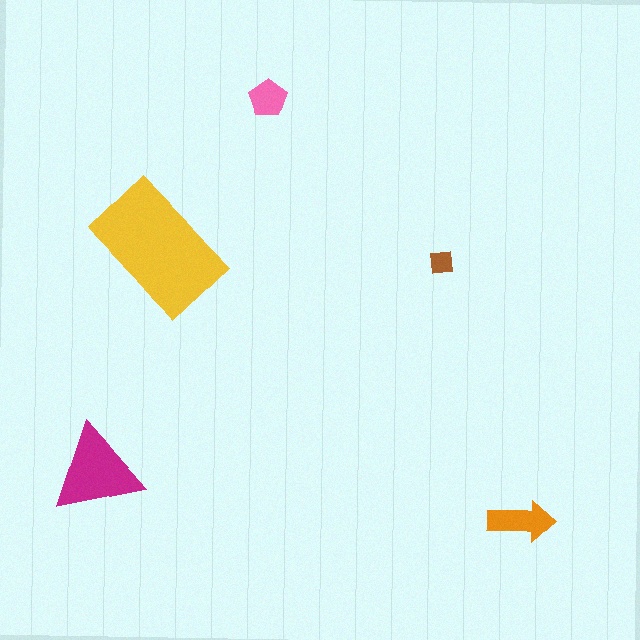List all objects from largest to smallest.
The yellow rectangle, the magenta triangle, the orange arrow, the pink pentagon, the brown square.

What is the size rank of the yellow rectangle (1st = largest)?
1st.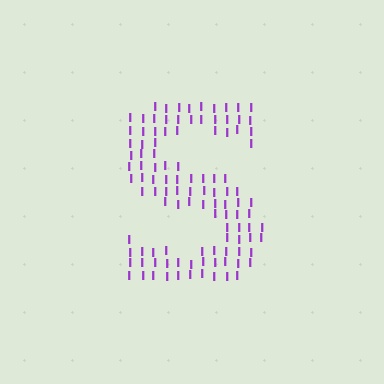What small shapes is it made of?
It is made of small letter I's.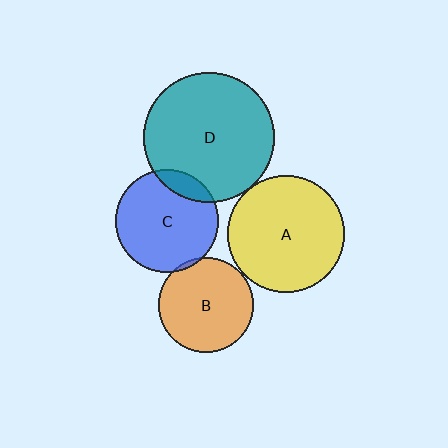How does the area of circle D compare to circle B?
Approximately 1.9 times.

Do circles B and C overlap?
Yes.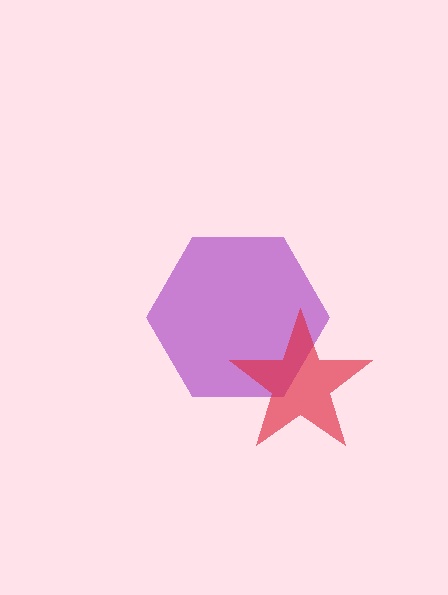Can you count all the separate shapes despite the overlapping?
Yes, there are 2 separate shapes.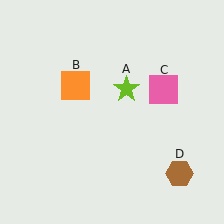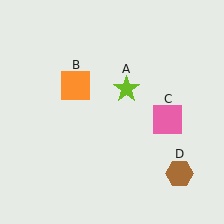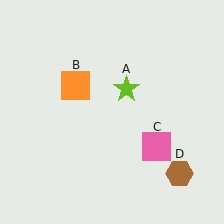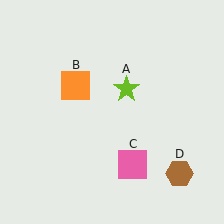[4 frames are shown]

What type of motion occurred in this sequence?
The pink square (object C) rotated clockwise around the center of the scene.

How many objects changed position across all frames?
1 object changed position: pink square (object C).